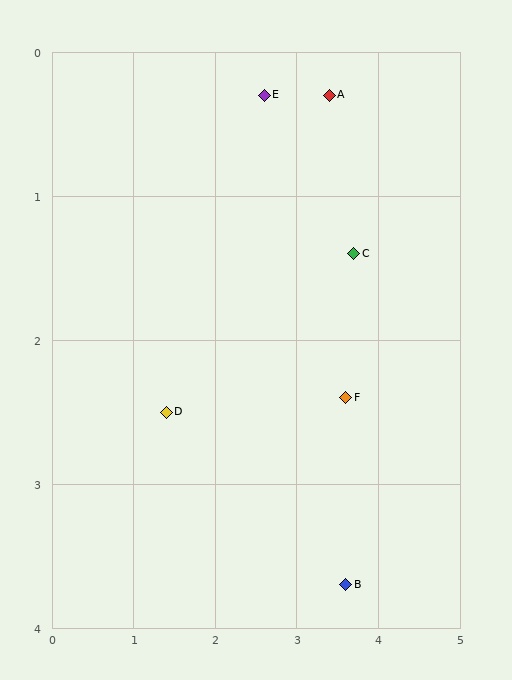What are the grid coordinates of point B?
Point B is at approximately (3.6, 3.7).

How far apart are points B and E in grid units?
Points B and E are about 3.5 grid units apart.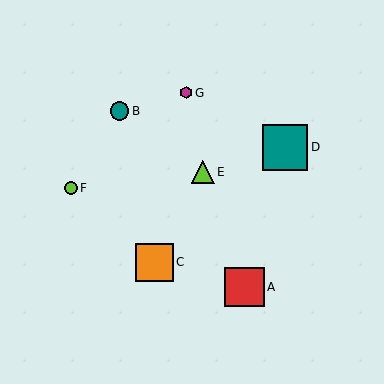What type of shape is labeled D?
Shape D is a teal square.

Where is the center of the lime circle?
The center of the lime circle is at (71, 188).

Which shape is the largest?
The teal square (labeled D) is the largest.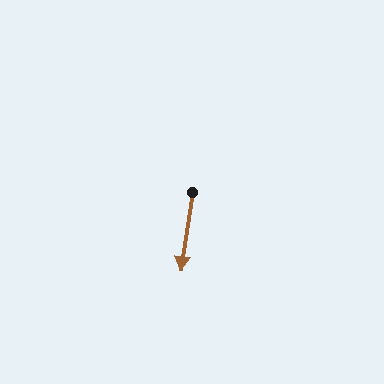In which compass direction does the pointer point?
South.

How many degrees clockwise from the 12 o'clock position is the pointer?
Approximately 188 degrees.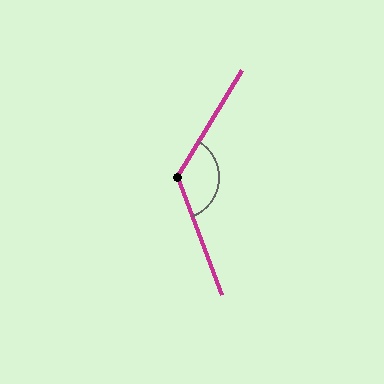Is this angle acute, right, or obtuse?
It is obtuse.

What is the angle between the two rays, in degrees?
Approximately 129 degrees.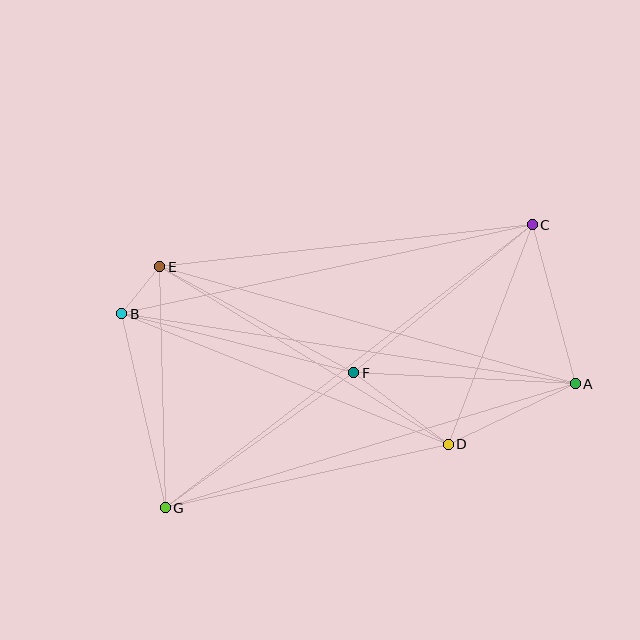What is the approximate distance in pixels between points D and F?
The distance between D and F is approximately 119 pixels.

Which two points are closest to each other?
Points B and E are closest to each other.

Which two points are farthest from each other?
Points C and G are farthest from each other.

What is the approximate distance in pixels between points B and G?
The distance between B and G is approximately 199 pixels.